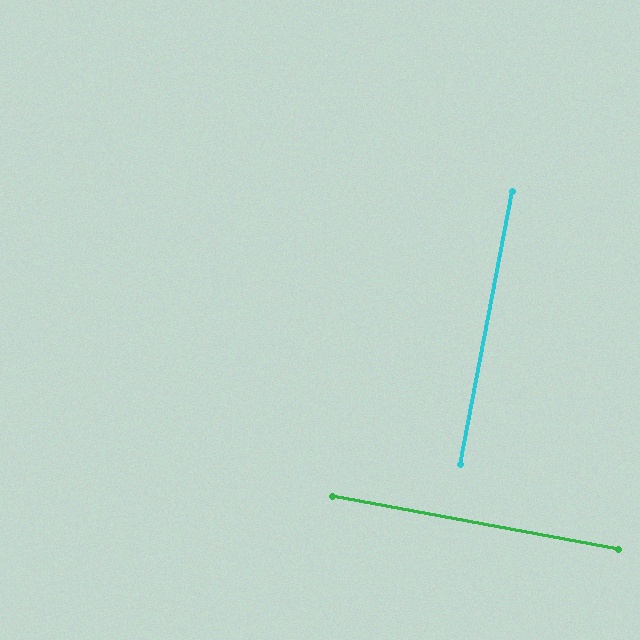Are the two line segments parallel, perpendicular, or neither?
Perpendicular — they meet at approximately 90°.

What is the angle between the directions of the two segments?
Approximately 90 degrees.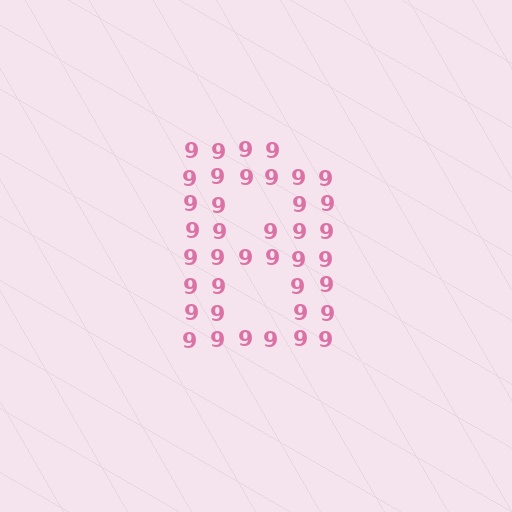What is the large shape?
The large shape is the letter B.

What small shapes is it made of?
It is made of small digit 9's.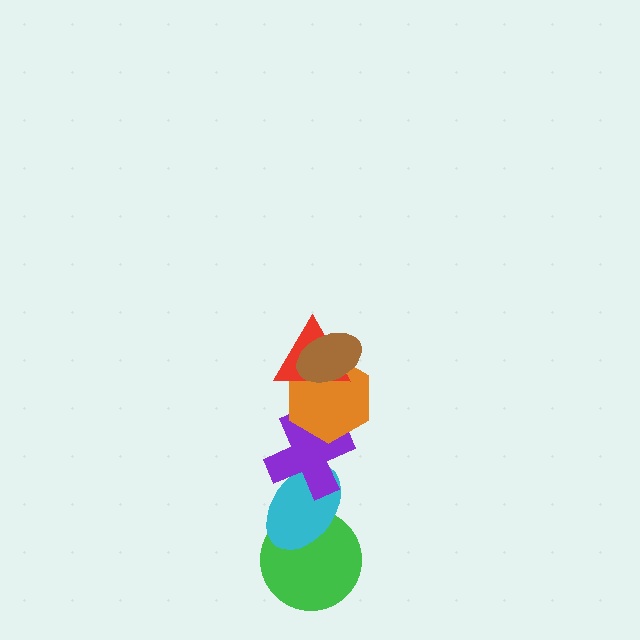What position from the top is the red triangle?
The red triangle is 2nd from the top.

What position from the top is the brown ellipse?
The brown ellipse is 1st from the top.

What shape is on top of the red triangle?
The brown ellipse is on top of the red triangle.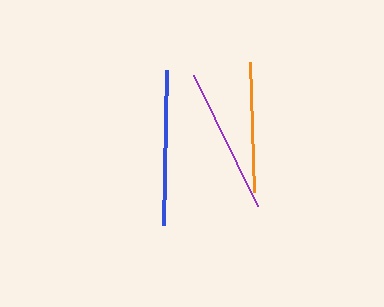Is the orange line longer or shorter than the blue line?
The blue line is longer than the orange line.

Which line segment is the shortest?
The orange line is the shortest at approximately 130 pixels.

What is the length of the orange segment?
The orange segment is approximately 130 pixels long.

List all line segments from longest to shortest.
From longest to shortest: blue, purple, orange.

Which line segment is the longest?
The blue line is the longest at approximately 155 pixels.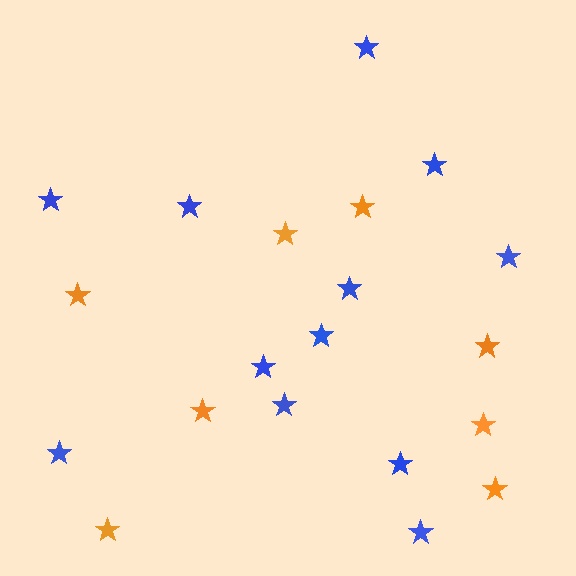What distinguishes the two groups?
There are 2 groups: one group of orange stars (8) and one group of blue stars (12).